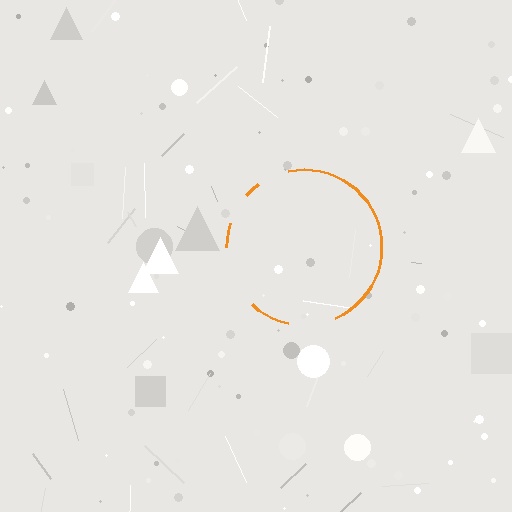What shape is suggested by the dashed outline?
The dashed outline suggests a circle.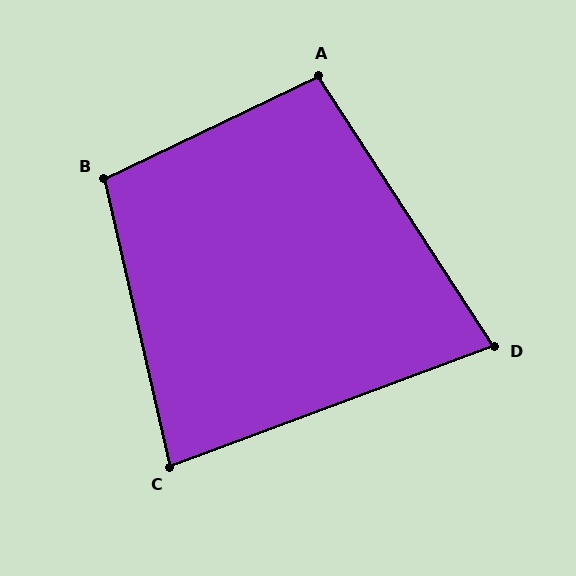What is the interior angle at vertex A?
Approximately 98 degrees (obtuse).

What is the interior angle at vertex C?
Approximately 82 degrees (acute).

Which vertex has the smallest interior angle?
D, at approximately 77 degrees.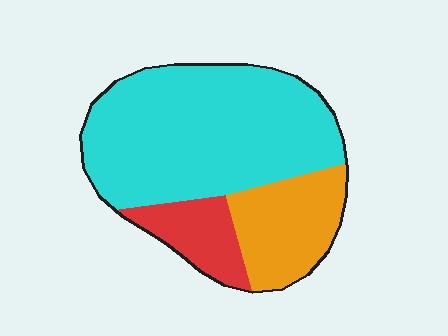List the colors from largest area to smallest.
From largest to smallest: cyan, orange, red.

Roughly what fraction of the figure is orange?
Orange covers about 20% of the figure.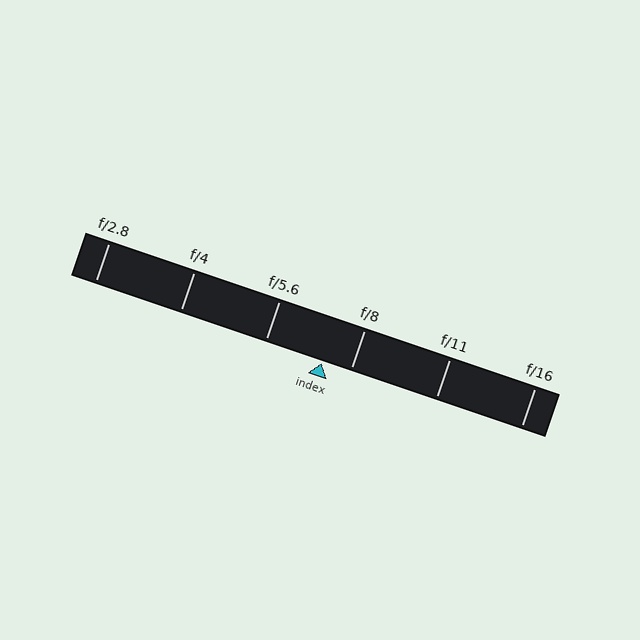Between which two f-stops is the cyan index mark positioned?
The index mark is between f/5.6 and f/8.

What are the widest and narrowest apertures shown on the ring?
The widest aperture shown is f/2.8 and the narrowest is f/16.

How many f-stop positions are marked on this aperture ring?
There are 6 f-stop positions marked.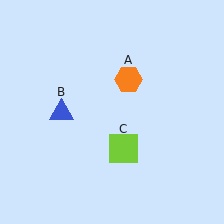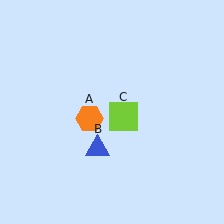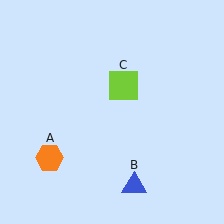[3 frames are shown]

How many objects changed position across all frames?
3 objects changed position: orange hexagon (object A), blue triangle (object B), lime square (object C).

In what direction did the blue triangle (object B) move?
The blue triangle (object B) moved down and to the right.